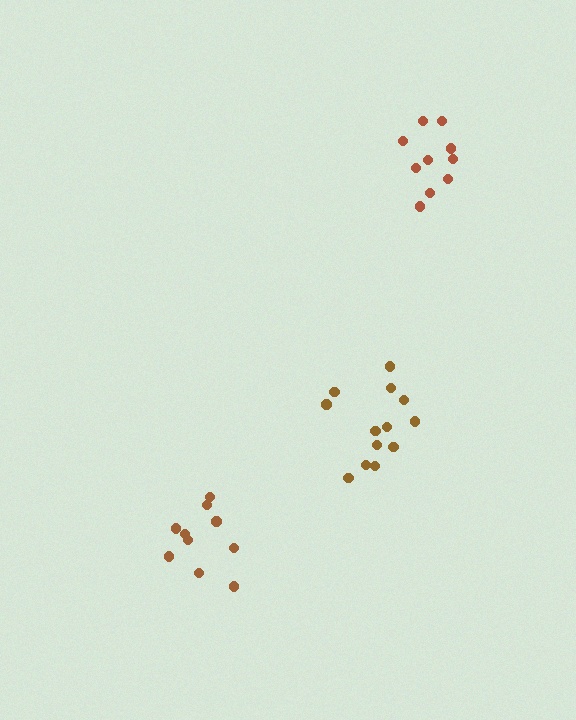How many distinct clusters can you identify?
There are 3 distinct clusters.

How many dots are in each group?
Group 1: 10 dots, Group 2: 13 dots, Group 3: 10 dots (33 total).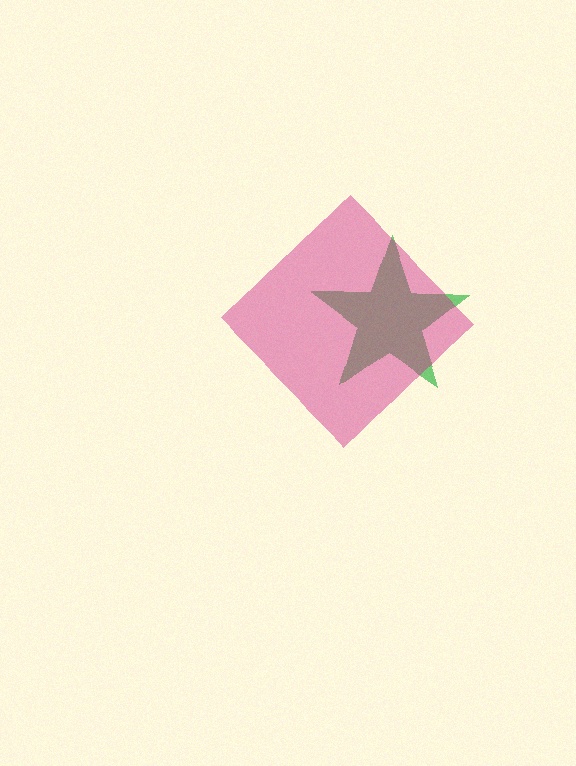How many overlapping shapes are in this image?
There are 2 overlapping shapes in the image.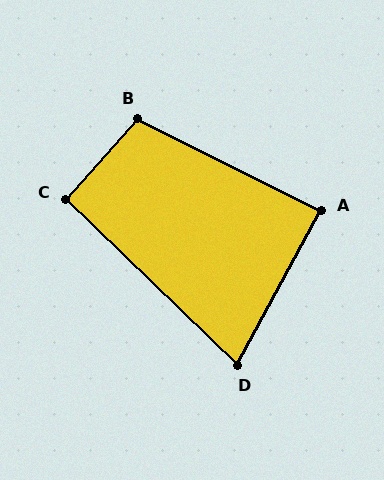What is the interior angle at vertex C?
Approximately 92 degrees (approximately right).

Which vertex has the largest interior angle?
B, at approximately 105 degrees.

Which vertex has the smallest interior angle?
D, at approximately 75 degrees.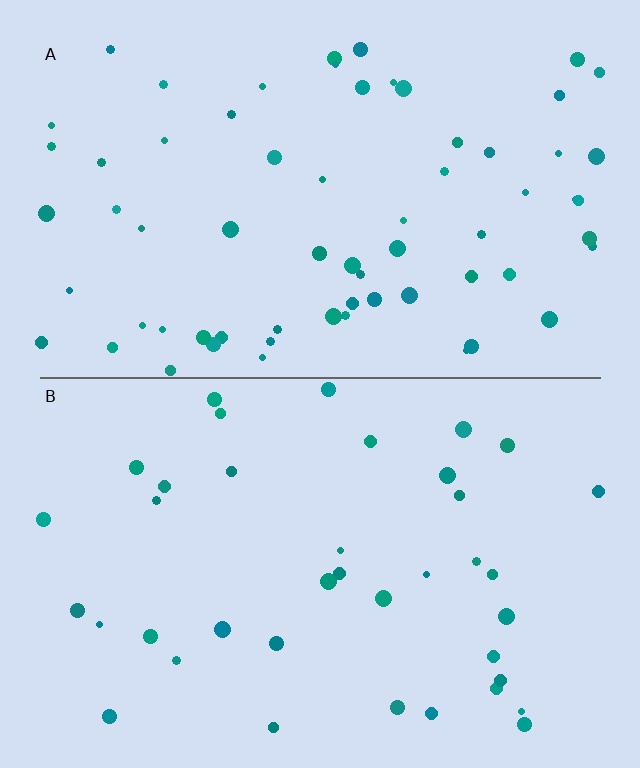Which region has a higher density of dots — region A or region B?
A (the top).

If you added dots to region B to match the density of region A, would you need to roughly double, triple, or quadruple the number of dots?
Approximately double.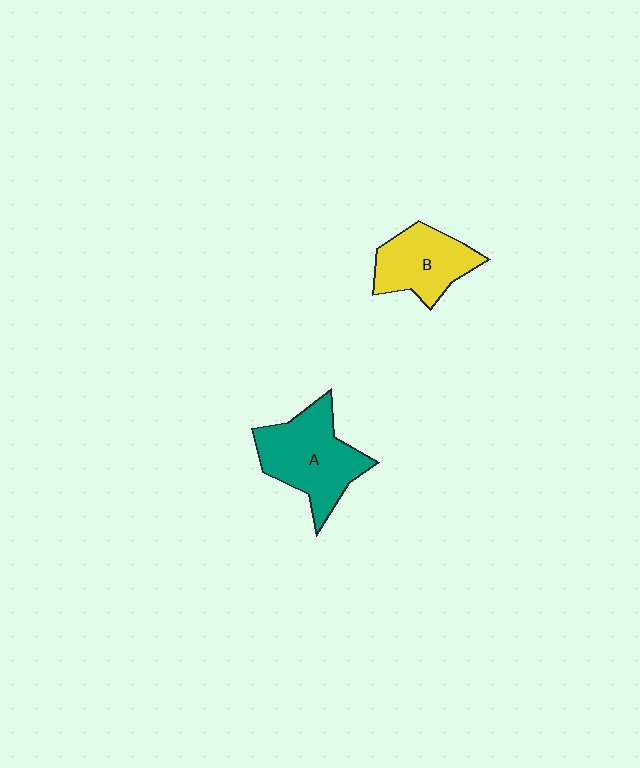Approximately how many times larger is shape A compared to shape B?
Approximately 1.3 times.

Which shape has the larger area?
Shape A (teal).